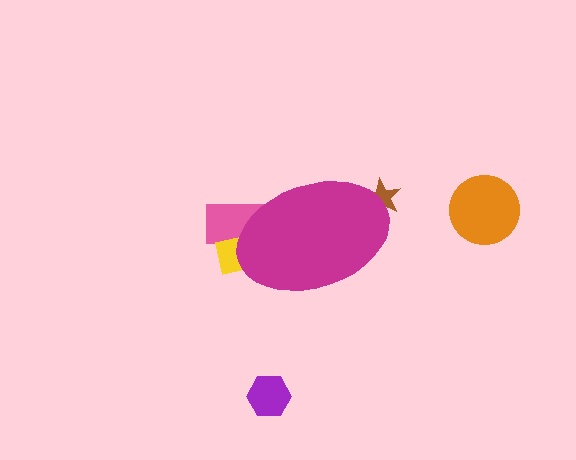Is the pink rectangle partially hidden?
Yes, the pink rectangle is partially hidden behind the magenta ellipse.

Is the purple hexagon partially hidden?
No, the purple hexagon is fully visible.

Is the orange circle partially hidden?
No, the orange circle is fully visible.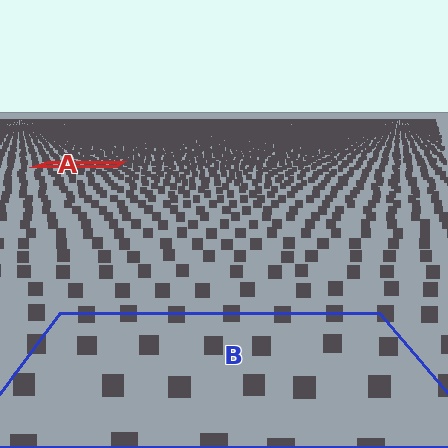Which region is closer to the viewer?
Region B is closer. The texture elements there are larger and more spread out.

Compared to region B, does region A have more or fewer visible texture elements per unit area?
Region A has more texture elements per unit area — they are packed more densely because it is farther away.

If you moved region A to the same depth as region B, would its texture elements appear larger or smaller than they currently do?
They would appear larger. At a closer depth, the same texture elements are projected at a bigger on-screen size.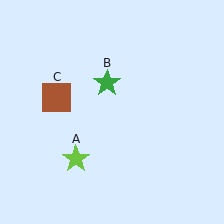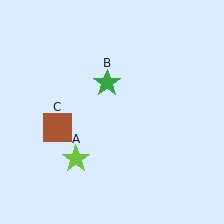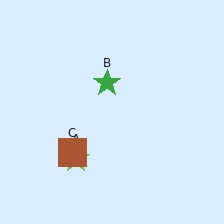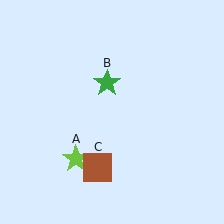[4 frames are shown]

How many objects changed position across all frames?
1 object changed position: brown square (object C).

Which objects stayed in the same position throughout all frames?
Lime star (object A) and green star (object B) remained stationary.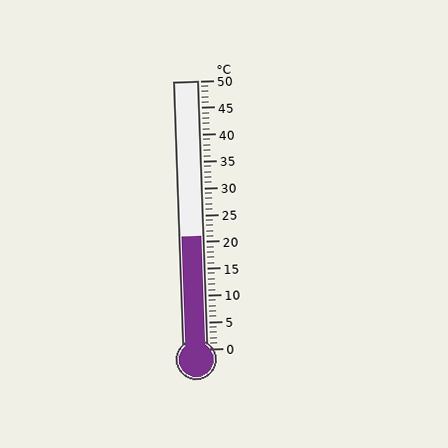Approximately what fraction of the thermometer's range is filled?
The thermometer is filled to approximately 40% of its range.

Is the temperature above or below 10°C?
The temperature is above 10°C.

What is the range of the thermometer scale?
The thermometer scale ranges from 0°C to 50°C.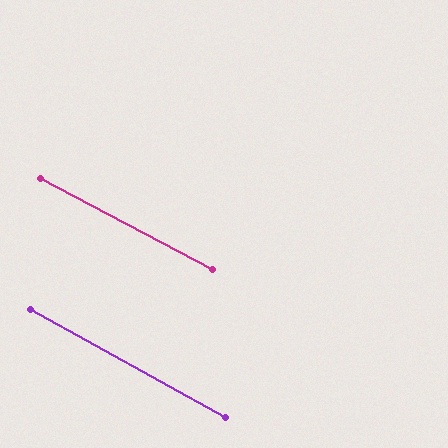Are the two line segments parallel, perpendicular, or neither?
Parallel — their directions differ by only 1.3°.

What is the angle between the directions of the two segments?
Approximately 1 degree.